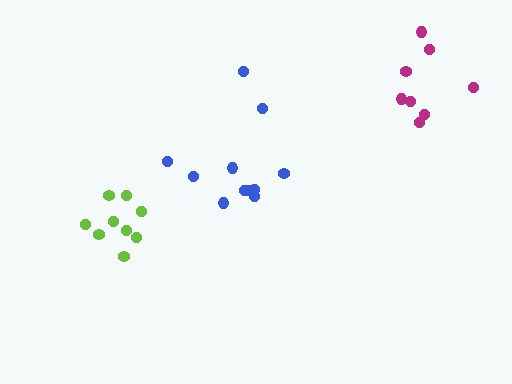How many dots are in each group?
Group 1: 11 dots, Group 2: 8 dots, Group 3: 9 dots (28 total).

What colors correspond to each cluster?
The clusters are colored: blue, magenta, lime.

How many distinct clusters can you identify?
There are 3 distinct clusters.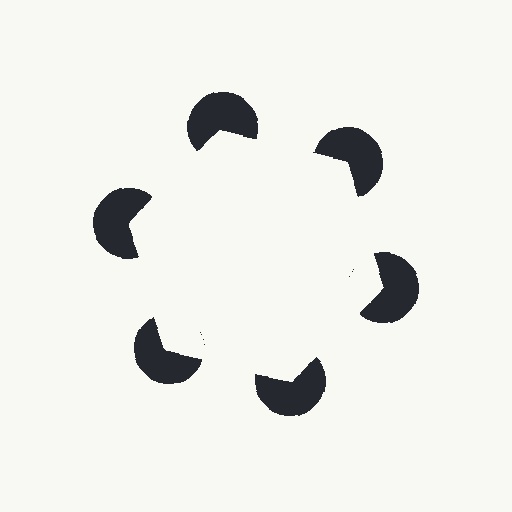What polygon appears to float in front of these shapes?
An illusory hexagon — its edges are inferred from the aligned wedge cuts in the pac-man discs, not physically drawn.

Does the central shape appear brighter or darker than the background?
It typically appears slightly brighter than the background, even though no actual brightness change is drawn.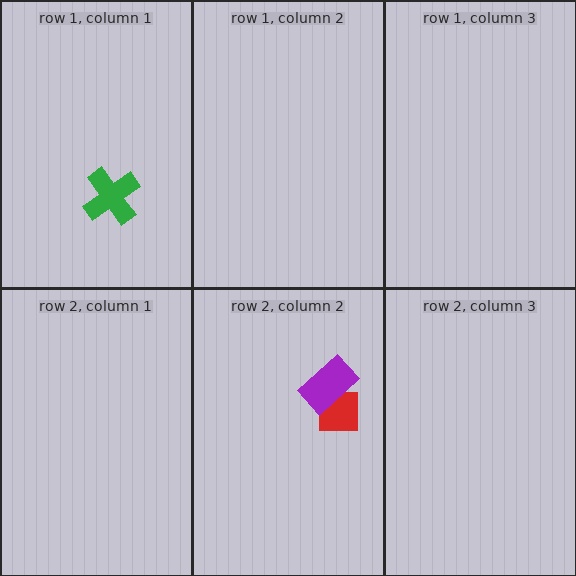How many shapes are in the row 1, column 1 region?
1.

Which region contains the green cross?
The row 1, column 1 region.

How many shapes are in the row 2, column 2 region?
2.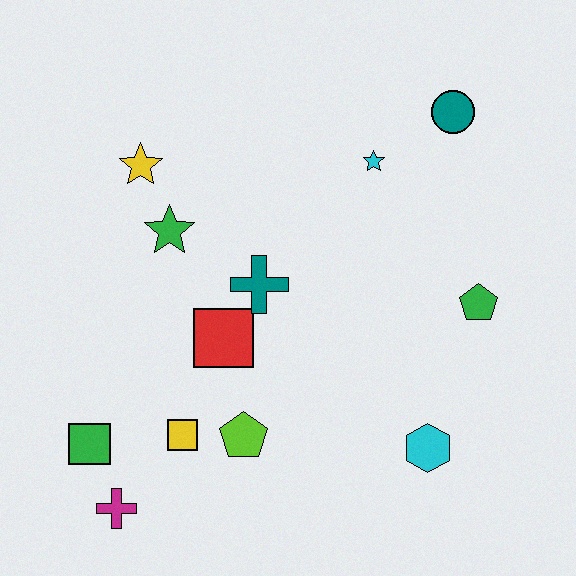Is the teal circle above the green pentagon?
Yes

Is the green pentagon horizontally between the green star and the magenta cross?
No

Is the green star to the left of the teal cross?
Yes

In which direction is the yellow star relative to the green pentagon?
The yellow star is to the left of the green pentagon.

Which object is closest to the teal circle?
The cyan star is closest to the teal circle.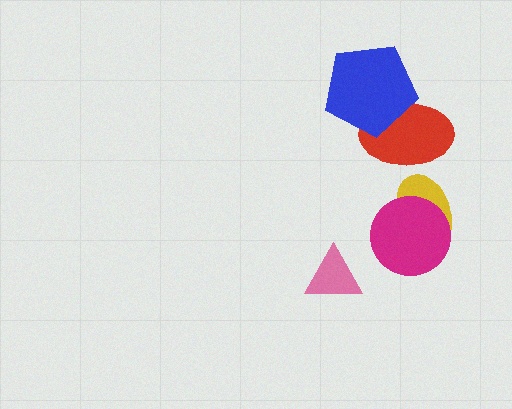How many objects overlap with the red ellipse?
1 object overlaps with the red ellipse.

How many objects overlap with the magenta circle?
1 object overlaps with the magenta circle.